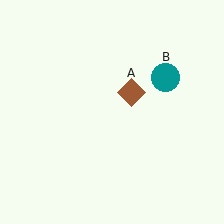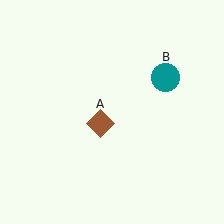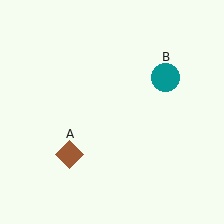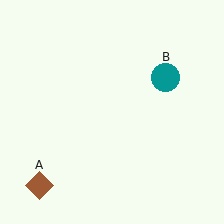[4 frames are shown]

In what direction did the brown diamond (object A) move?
The brown diamond (object A) moved down and to the left.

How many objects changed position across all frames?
1 object changed position: brown diamond (object A).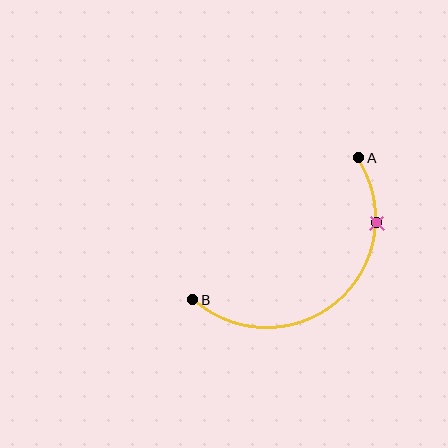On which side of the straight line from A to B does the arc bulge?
The arc bulges below and to the right of the straight line connecting A and B.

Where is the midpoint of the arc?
The arc midpoint is the point on the curve farthest from the straight line joining A and B. It sits below and to the right of that line.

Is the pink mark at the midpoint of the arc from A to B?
No. The pink mark lies on the arc but is closer to endpoint A. The arc midpoint would be at the point on the curve equidistant along the arc from both A and B.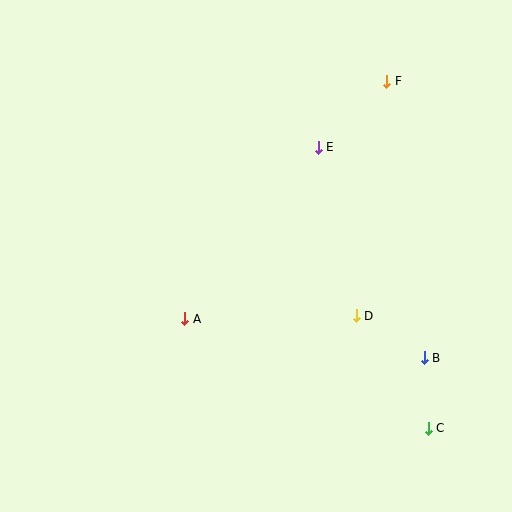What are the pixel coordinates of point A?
Point A is at (185, 319).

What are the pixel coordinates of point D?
Point D is at (356, 316).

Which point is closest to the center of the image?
Point A at (185, 319) is closest to the center.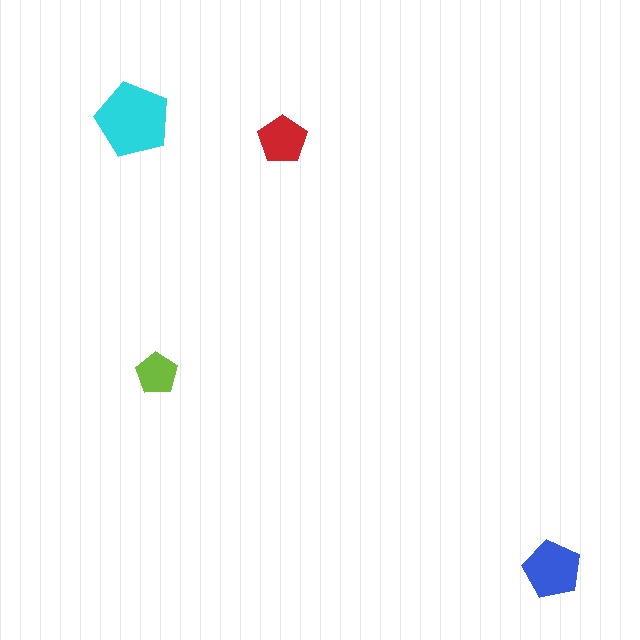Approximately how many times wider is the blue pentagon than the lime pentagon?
About 1.5 times wider.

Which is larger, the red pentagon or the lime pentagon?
The red one.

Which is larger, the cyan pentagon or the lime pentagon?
The cyan one.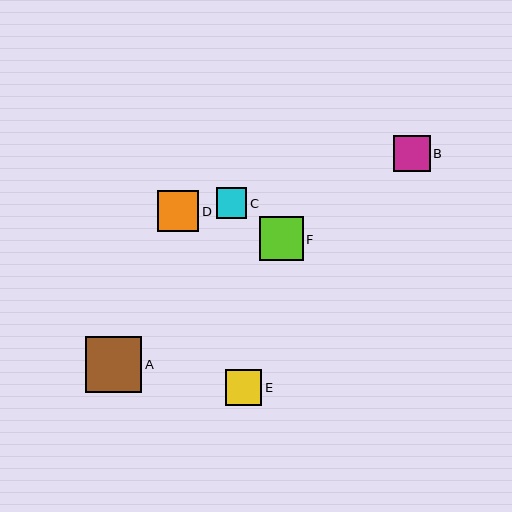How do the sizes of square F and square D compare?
Square F and square D are approximately the same size.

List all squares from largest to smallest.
From largest to smallest: A, F, D, B, E, C.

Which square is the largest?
Square A is the largest with a size of approximately 57 pixels.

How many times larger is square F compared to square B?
Square F is approximately 1.2 times the size of square B.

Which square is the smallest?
Square C is the smallest with a size of approximately 31 pixels.